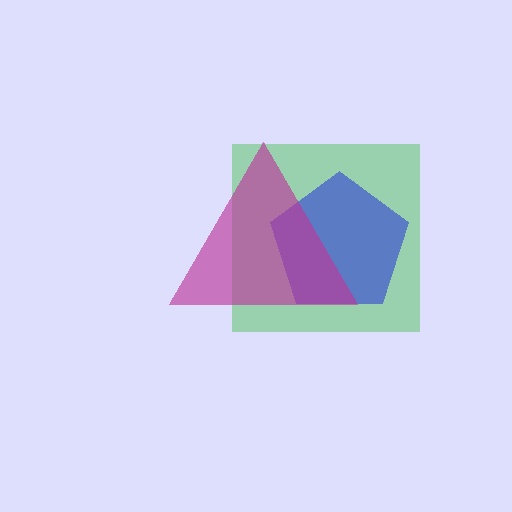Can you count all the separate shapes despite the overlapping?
Yes, there are 3 separate shapes.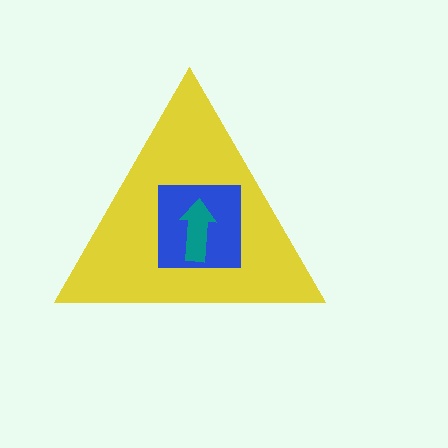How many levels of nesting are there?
3.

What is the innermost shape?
The teal arrow.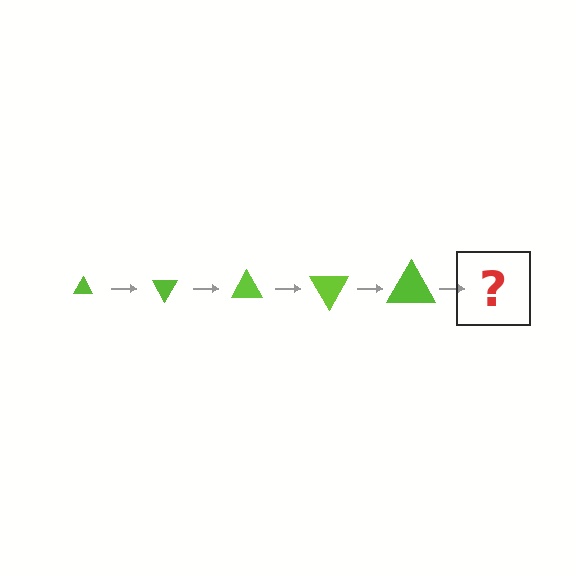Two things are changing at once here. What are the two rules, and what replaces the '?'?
The two rules are that the triangle grows larger each step and it rotates 60 degrees each step. The '?' should be a triangle, larger than the previous one and rotated 300 degrees from the start.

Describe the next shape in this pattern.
It should be a triangle, larger than the previous one and rotated 300 degrees from the start.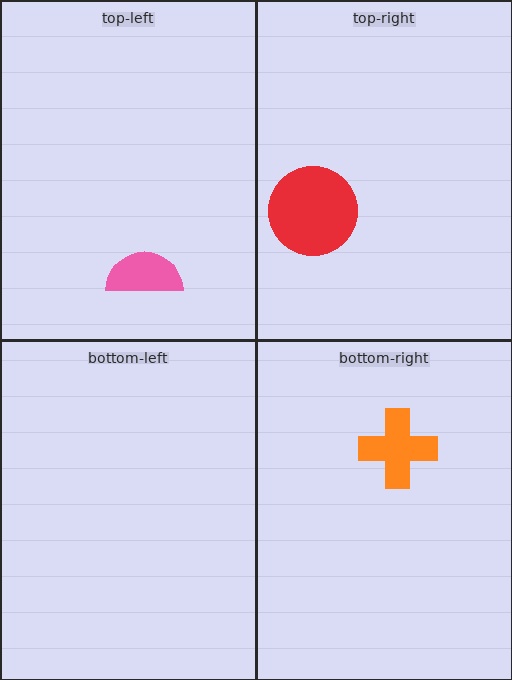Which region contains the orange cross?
The bottom-right region.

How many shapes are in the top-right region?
1.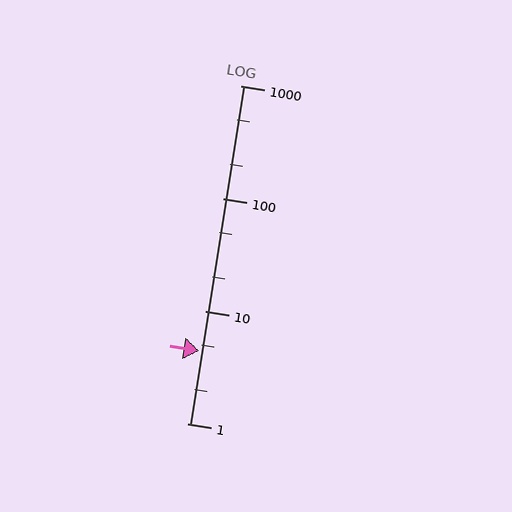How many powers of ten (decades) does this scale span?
The scale spans 3 decades, from 1 to 1000.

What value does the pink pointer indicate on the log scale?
The pointer indicates approximately 4.4.